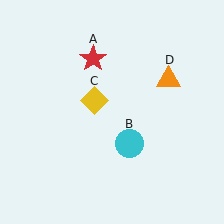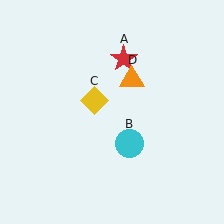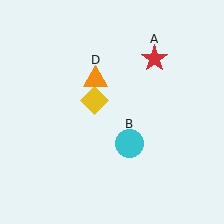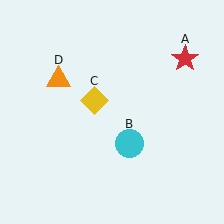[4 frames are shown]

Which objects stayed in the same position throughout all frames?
Cyan circle (object B) and yellow diamond (object C) remained stationary.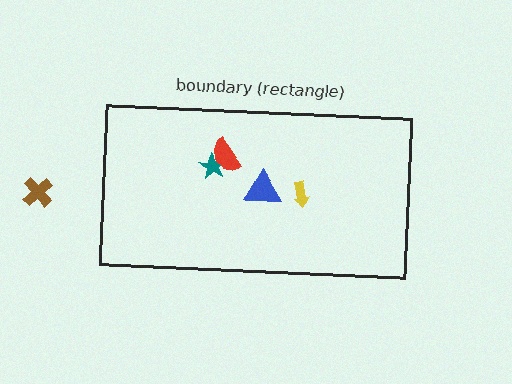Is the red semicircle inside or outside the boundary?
Inside.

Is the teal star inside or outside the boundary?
Inside.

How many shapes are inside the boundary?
4 inside, 1 outside.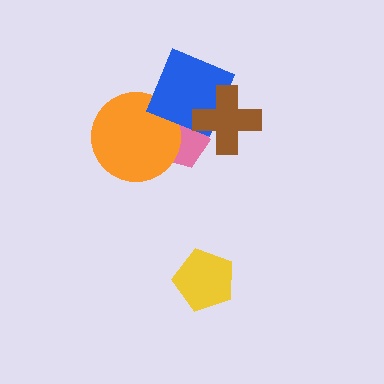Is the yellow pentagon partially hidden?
No, no other shape covers it.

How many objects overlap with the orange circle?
1 object overlaps with the orange circle.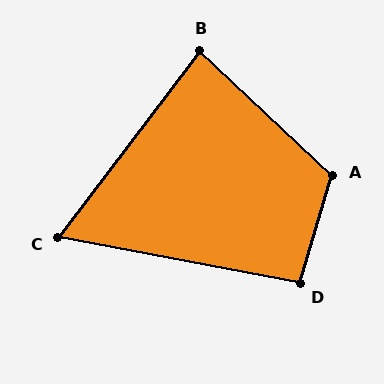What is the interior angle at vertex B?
Approximately 84 degrees (acute).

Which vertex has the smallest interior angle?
C, at approximately 64 degrees.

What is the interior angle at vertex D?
Approximately 96 degrees (obtuse).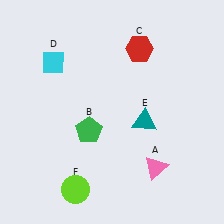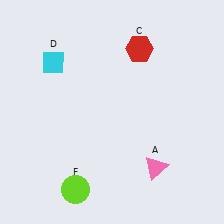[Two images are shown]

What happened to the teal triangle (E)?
The teal triangle (E) was removed in Image 2. It was in the bottom-right area of Image 1.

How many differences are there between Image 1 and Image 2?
There are 2 differences between the two images.